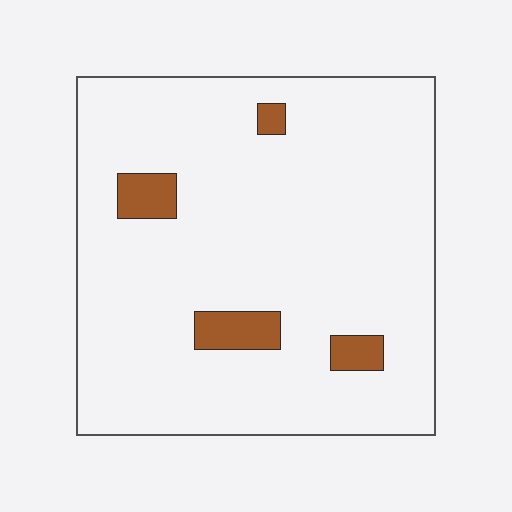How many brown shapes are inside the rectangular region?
4.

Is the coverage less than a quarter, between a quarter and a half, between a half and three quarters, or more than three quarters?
Less than a quarter.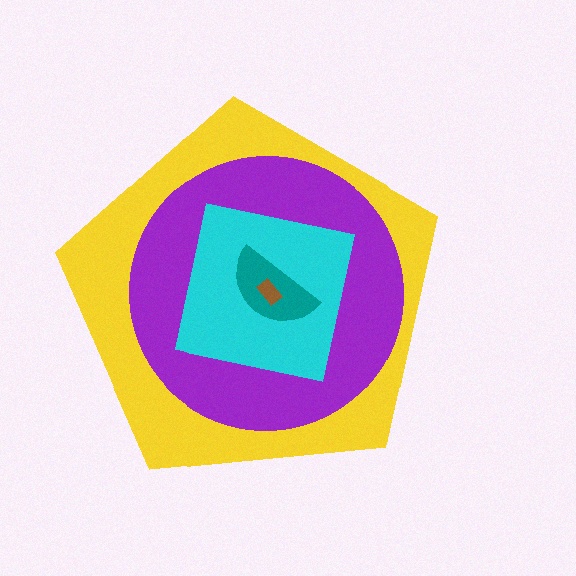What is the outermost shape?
The yellow pentagon.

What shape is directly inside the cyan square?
The teal semicircle.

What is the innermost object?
The brown rectangle.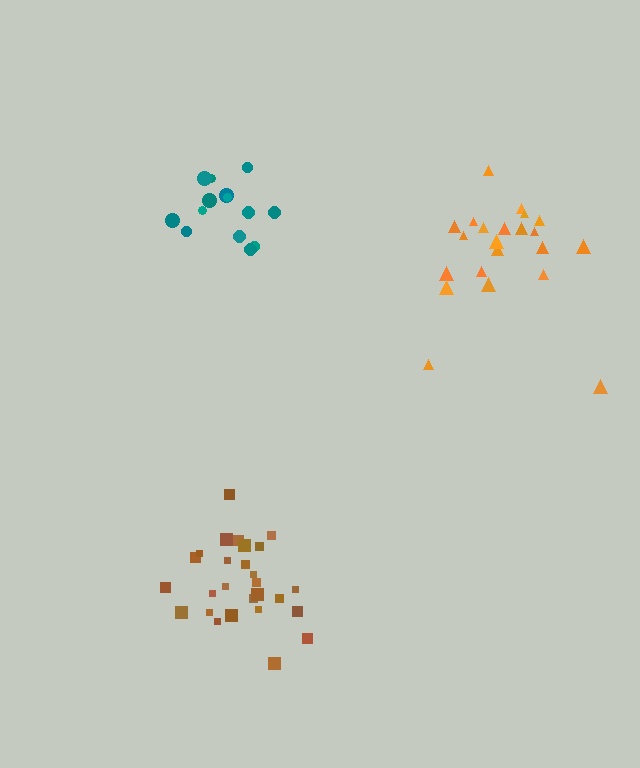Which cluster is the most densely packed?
Teal.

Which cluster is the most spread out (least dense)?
Orange.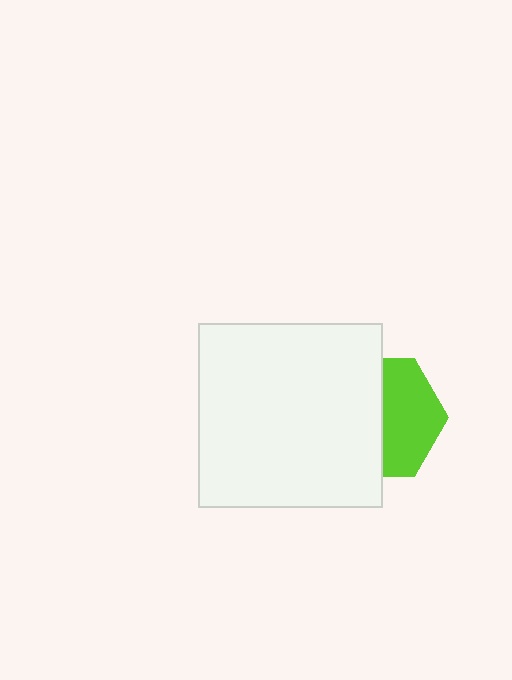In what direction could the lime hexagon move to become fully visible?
The lime hexagon could move right. That would shift it out from behind the white square entirely.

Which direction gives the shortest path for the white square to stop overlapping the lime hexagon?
Moving left gives the shortest separation.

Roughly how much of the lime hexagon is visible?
About half of it is visible (roughly 47%).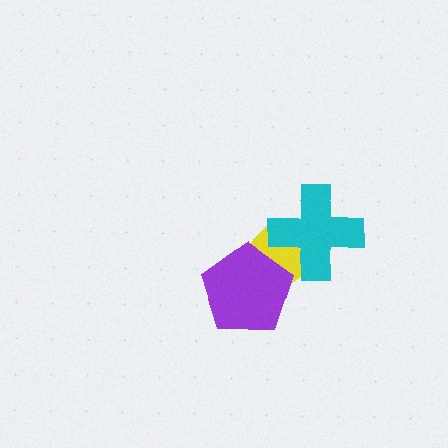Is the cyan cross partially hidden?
No, no other shape covers it.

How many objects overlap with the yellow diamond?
2 objects overlap with the yellow diamond.